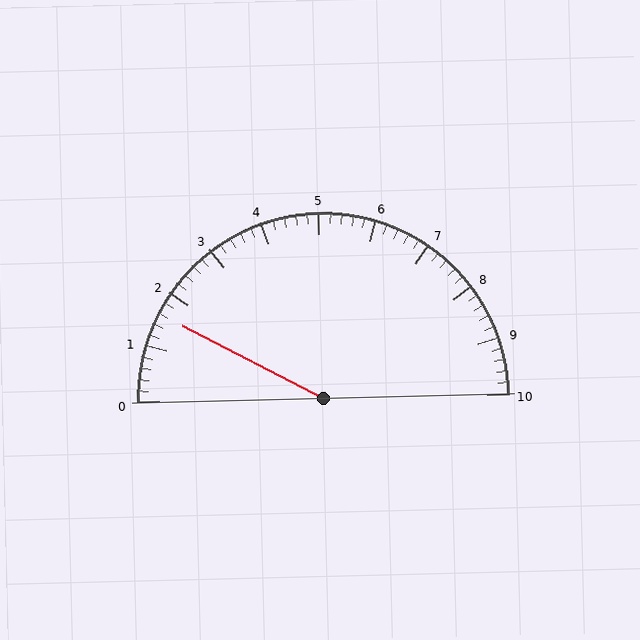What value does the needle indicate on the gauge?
The needle indicates approximately 1.6.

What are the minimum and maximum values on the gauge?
The gauge ranges from 0 to 10.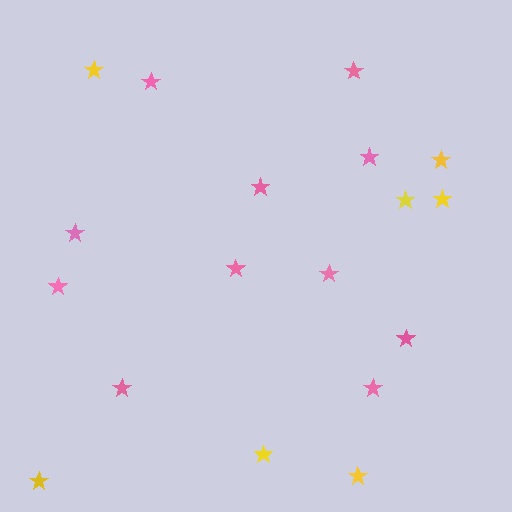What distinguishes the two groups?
There are 2 groups: one group of yellow stars (7) and one group of pink stars (11).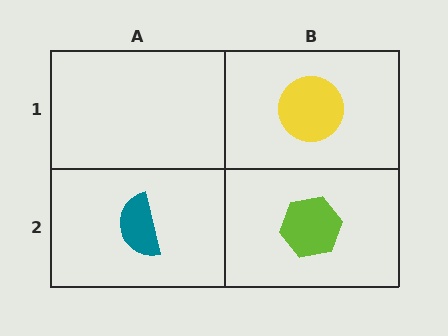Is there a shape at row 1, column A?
No, that cell is empty.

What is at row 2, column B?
A lime hexagon.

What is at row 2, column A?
A teal semicircle.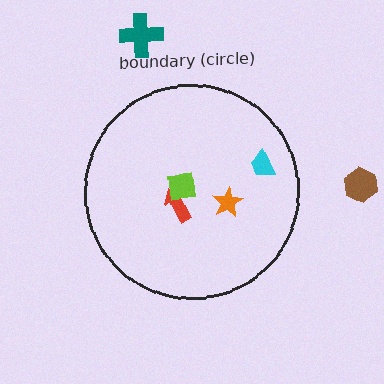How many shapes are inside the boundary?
4 inside, 2 outside.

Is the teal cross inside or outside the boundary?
Outside.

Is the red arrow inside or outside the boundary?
Inside.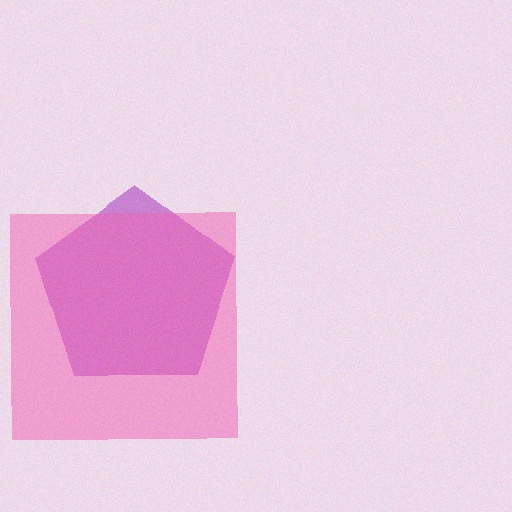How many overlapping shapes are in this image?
There are 2 overlapping shapes in the image.